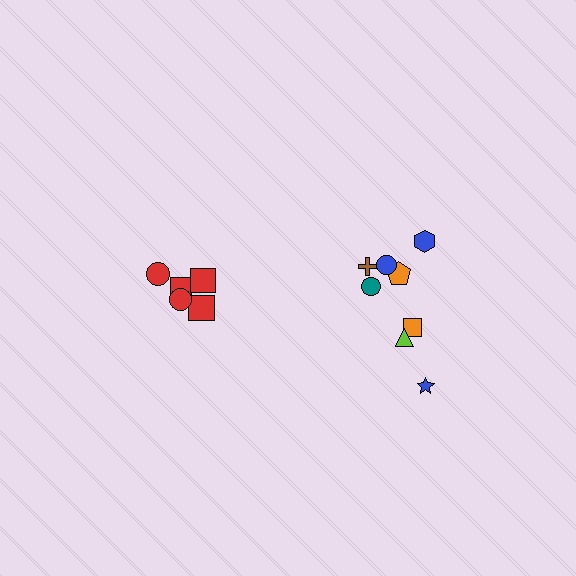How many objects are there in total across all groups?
There are 13 objects.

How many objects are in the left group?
There are 5 objects.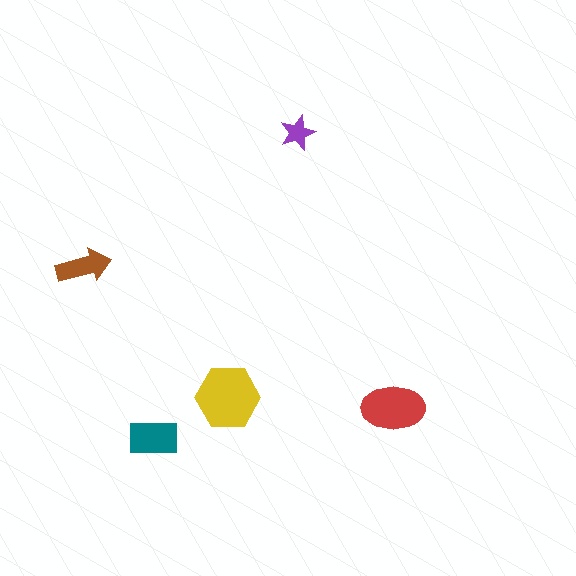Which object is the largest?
The yellow hexagon.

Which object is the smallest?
The purple star.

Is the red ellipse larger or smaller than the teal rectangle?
Larger.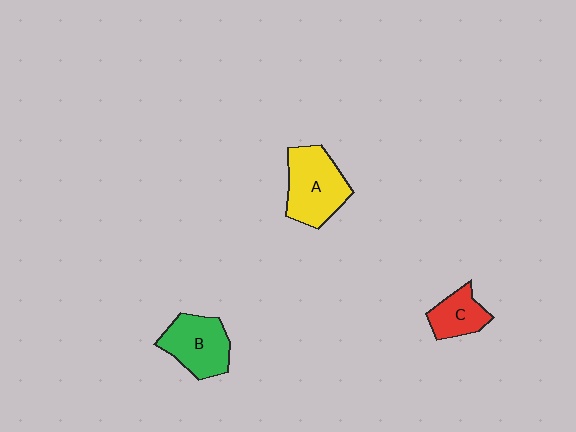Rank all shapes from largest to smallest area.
From largest to smallest: A (yellow), B (green), C (red).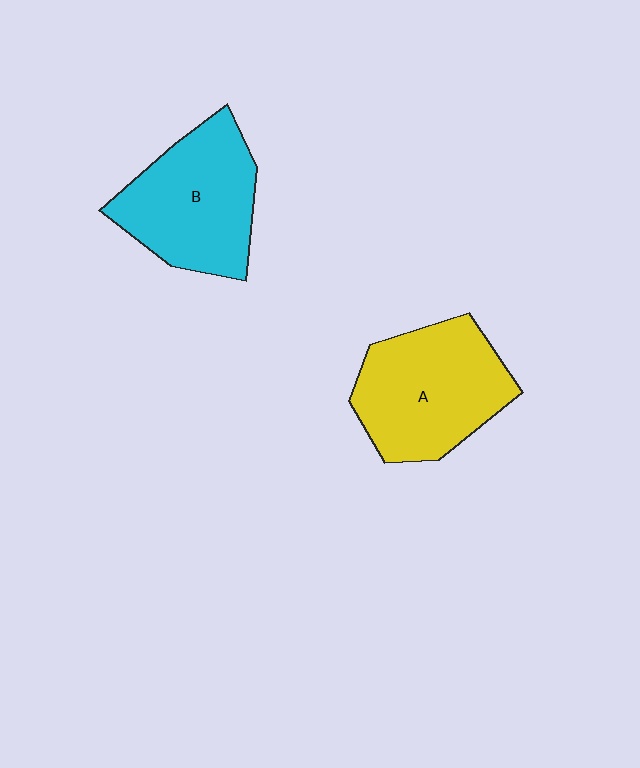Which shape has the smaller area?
Shape B (cyan).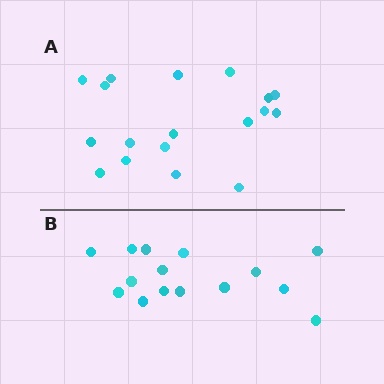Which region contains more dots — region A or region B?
Region A (the top region) has more dots.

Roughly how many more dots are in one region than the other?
Region A has just a few more — roughly 2 or 3 more dots than region B.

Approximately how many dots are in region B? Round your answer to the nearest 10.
About 20 dots. (The exact count is 15, which rounds to 20.)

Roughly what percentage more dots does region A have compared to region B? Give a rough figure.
About 20% more.